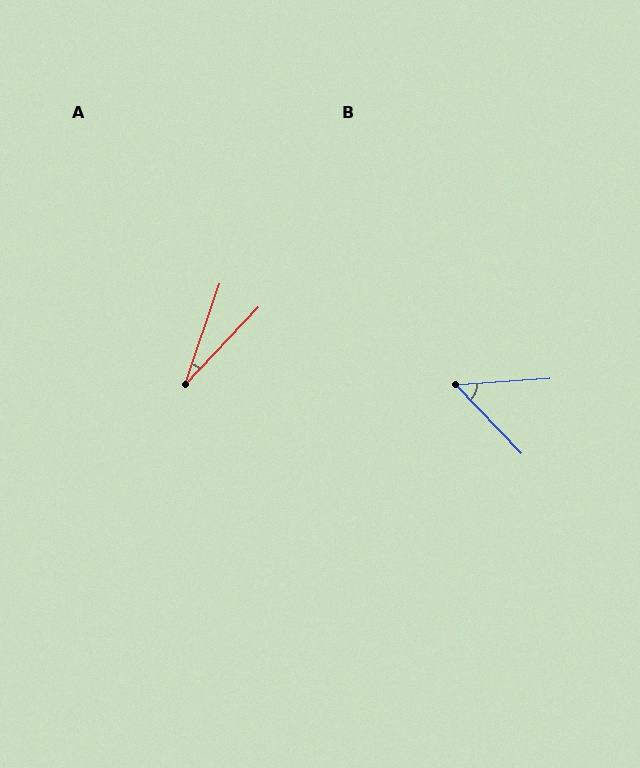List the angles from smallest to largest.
A (25°), B (50°).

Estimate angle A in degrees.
Approximately 25 degrees.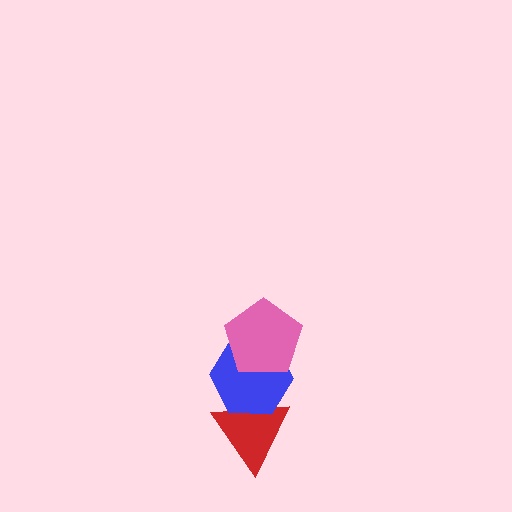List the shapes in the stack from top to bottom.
From top to bottom: the pink pentagon, the blue hexagon, the red triangle.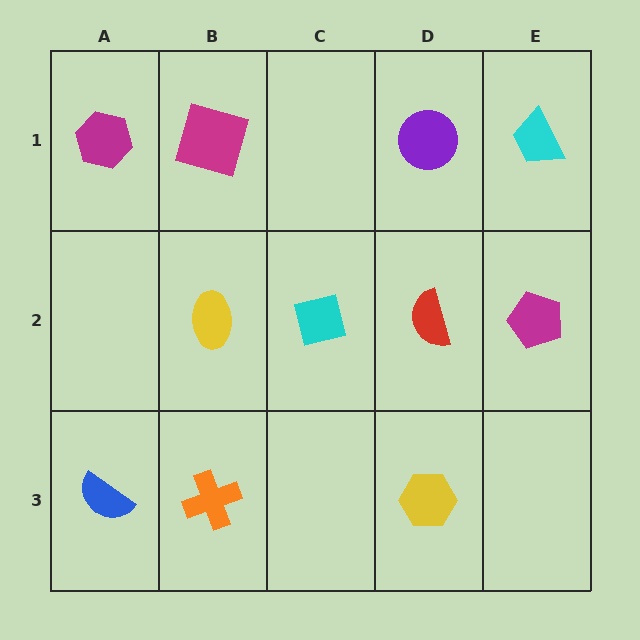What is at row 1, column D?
A purple circle.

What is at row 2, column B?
A yellow ellipse.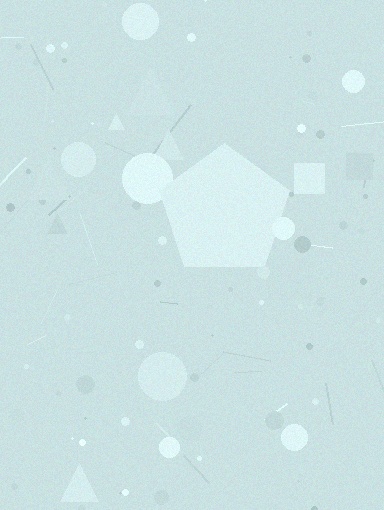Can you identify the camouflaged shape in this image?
The camouflaged shape is a pentagon.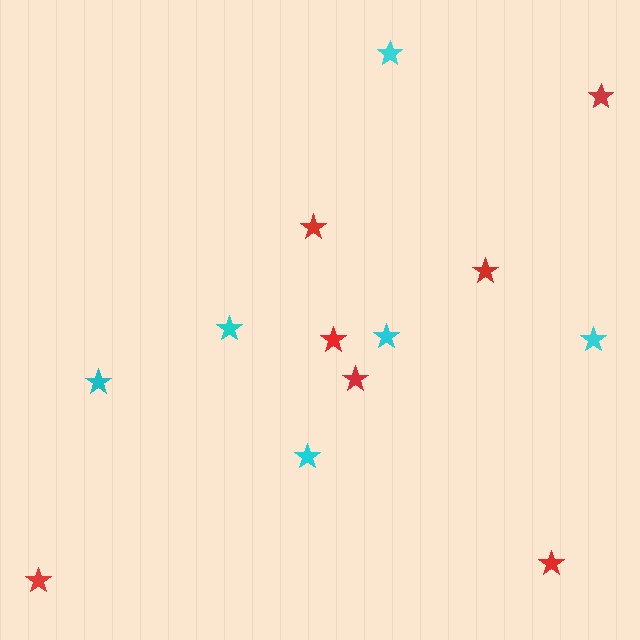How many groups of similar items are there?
There are 2 groups: one group of red stars (7) and one group of cyan stars (6).